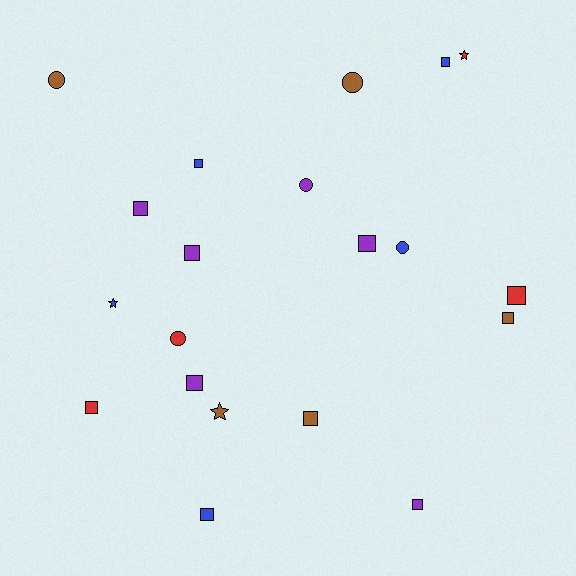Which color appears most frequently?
Purple, with 6 objects.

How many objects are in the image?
There are 20 objects.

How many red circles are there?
There is 1 red circle.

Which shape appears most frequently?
Square, with 12 objects.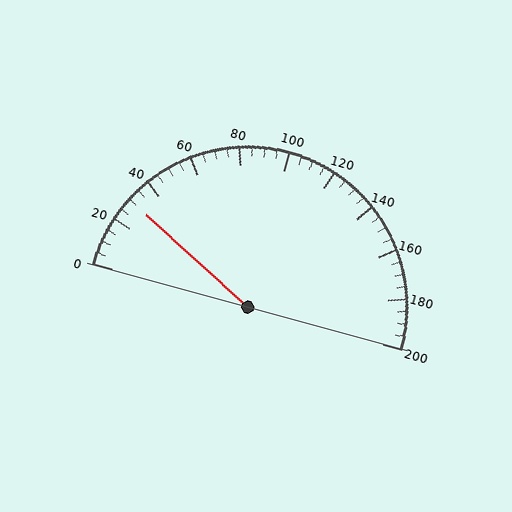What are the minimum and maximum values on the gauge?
The gauge ranges from 0 to 200.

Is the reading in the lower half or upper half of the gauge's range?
The reading is in the lower half of the range (0 to 200).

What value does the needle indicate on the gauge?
The needle indicates approximately 30.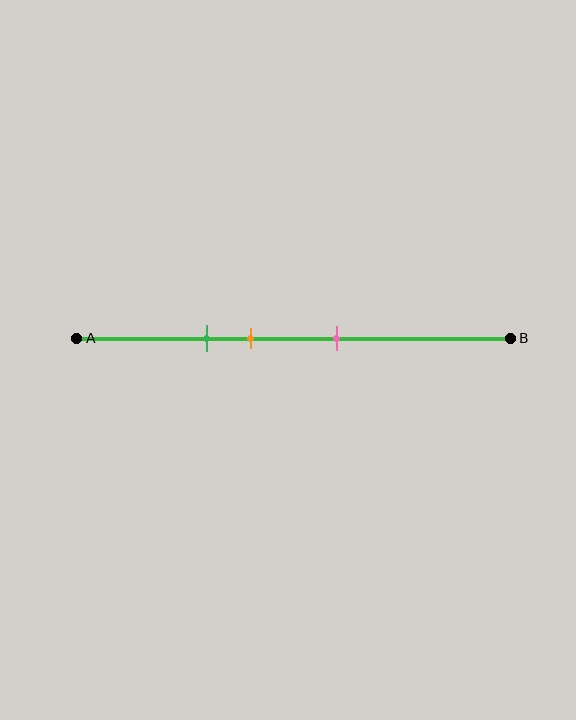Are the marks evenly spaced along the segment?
Yes, the marks are approximately evenly spaced.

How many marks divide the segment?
There are 3 marks dividing the segment.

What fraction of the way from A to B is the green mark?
The green mark is approximately 30% (0.3) of the way from A to B.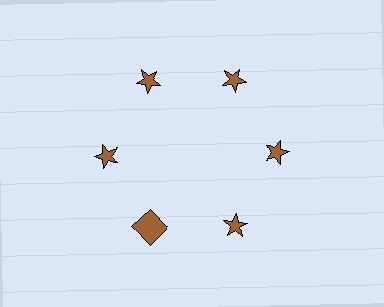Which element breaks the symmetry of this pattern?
The brown square at roughly the 7 o'clock position breaks the symmetry. All other shapes are brown stars.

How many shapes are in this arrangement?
There are 6 shapes arranged in a ring pattern.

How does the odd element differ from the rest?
It has a different shape: square instead of star.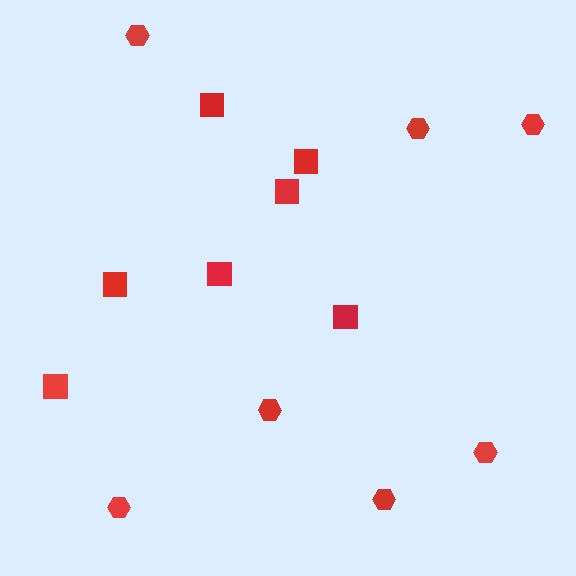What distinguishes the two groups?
There are 2 groups: one group of squares (7) and one group of hexagons (7).